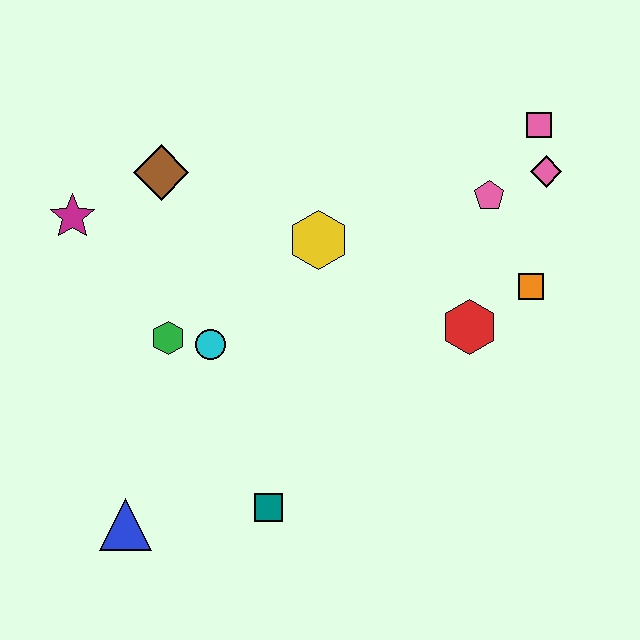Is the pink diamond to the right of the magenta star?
Yes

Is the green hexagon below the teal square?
No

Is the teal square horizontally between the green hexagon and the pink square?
Yes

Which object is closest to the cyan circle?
The green hexagon is closest to the cyan circle.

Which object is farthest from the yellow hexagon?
The blue triangle is farthest from the yellow hexagon.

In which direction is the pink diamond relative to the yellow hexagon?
The pink diamond is to the right of the yellow hexagon.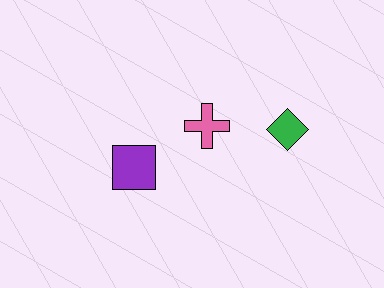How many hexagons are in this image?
There are no hexagons.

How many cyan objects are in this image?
There are no cyan objects.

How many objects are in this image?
There are 3 objects.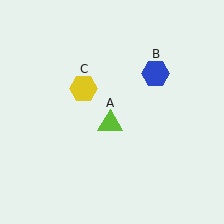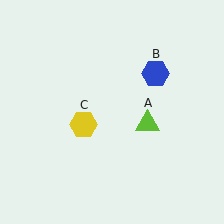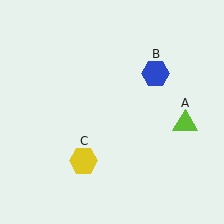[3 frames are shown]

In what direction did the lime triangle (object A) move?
The lime triangle (object A) moved right.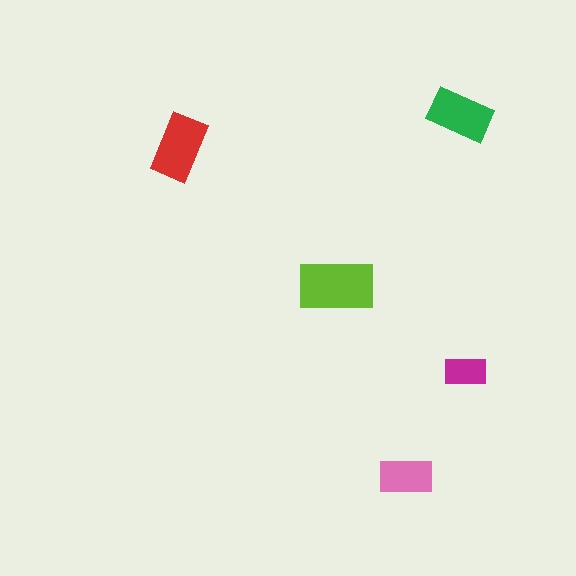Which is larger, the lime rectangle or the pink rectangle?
The lime one.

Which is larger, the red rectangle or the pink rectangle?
The red one.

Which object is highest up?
The green rectangle is topmost.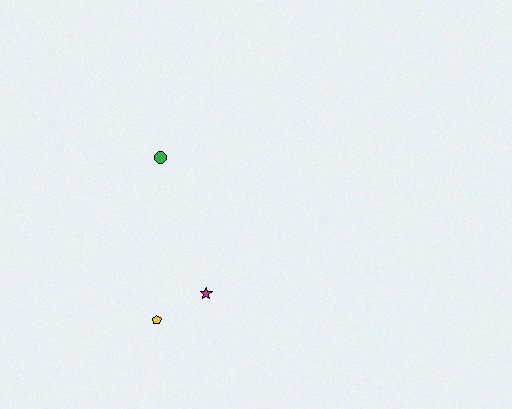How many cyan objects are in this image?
There are no cyan objects.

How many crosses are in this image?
There are no crosses.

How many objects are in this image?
There are 3 objects.